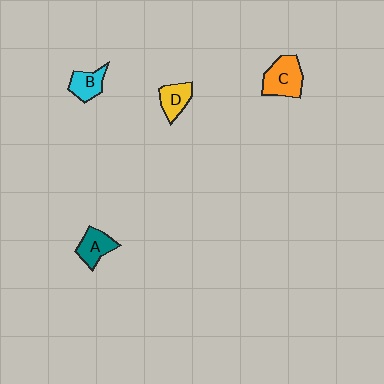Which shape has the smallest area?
Shape B (cyan).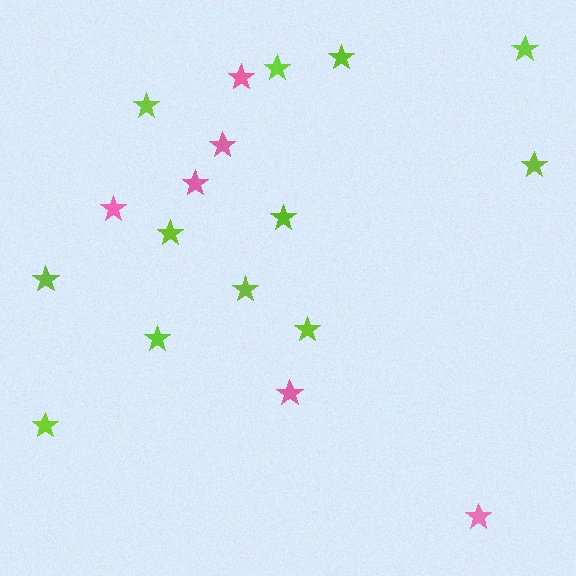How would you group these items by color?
There are 2 groups: one group of pink stars (6) and one group of lime stars (12).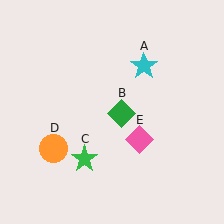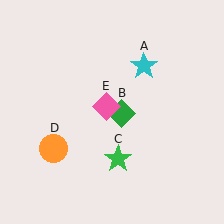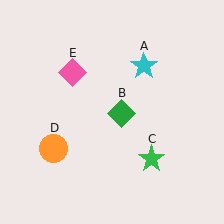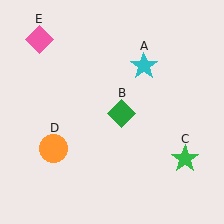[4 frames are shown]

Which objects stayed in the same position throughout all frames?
Cyan star (object A) and green diamond (object B) and orange circle (object D) remained stationary.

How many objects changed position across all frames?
2 objects changed position: green star (object C), pink diamond (object E).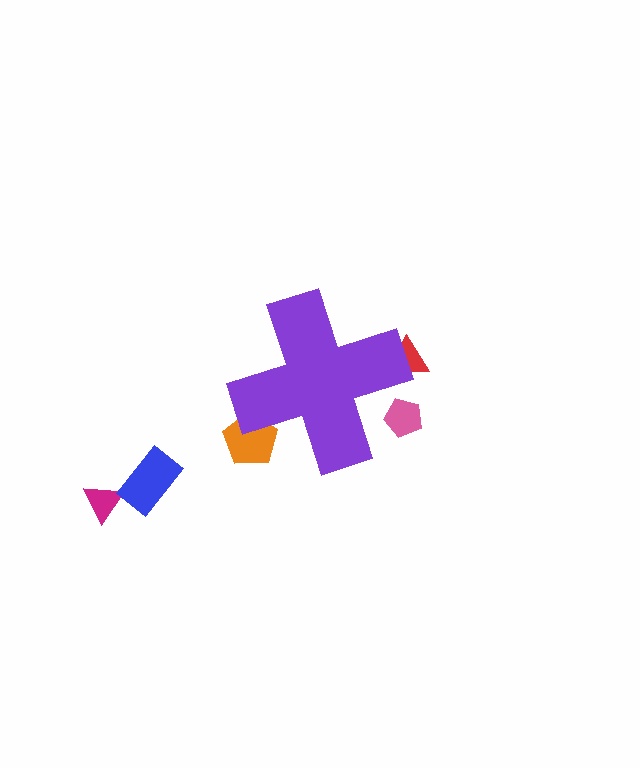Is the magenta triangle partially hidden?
No, the magenta triangle is fully visible.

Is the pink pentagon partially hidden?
Yes, the pink pentagon is partially hidden behind the purple cross.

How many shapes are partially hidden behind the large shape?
3 shapes are partially hidden.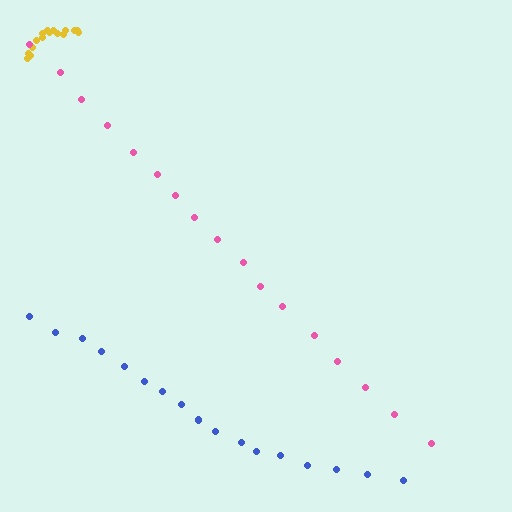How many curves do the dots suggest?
There are 3 distinct paths.